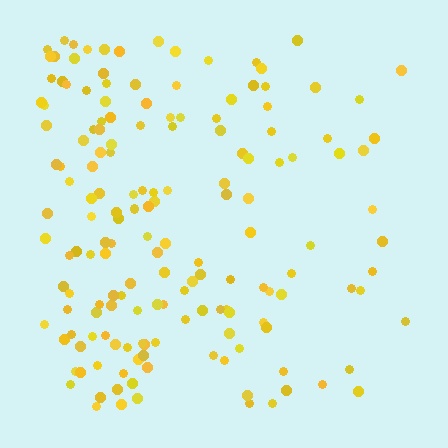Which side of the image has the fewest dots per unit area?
The right.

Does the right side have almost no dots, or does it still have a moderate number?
Still a moderate number, just noticeably fewer than the left.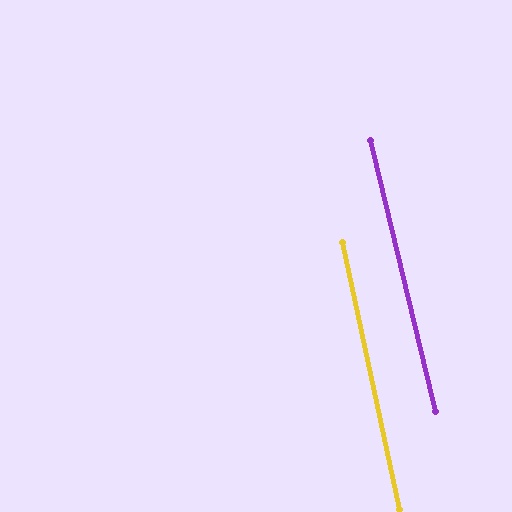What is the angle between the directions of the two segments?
Approximately 1 degree.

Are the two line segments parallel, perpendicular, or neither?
Parallel — their directions differ by only 1.5°.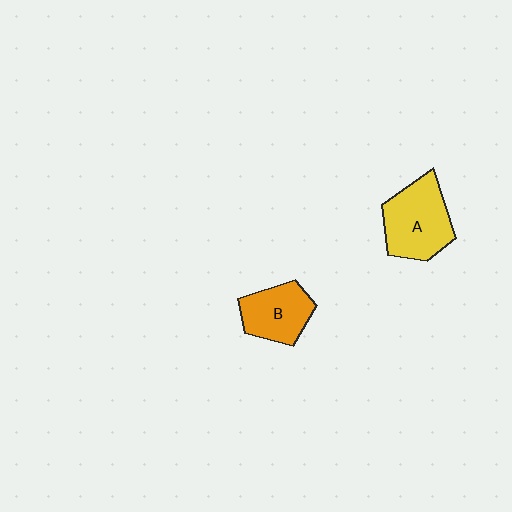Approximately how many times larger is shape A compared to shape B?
Approximately 1.3 times.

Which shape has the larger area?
Shape A (yellow).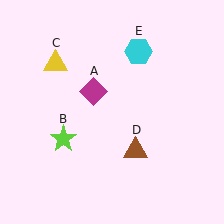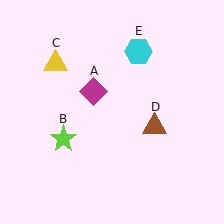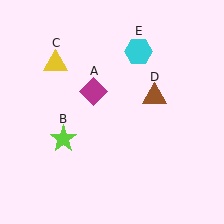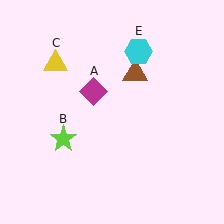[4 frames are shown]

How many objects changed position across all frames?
1 object changed position: brown triangle (object D).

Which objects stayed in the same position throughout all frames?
Magenta diamond (object A) and lime star (object B) and yellow triangle (object C) and cyan hexagon (object E) remained stationary.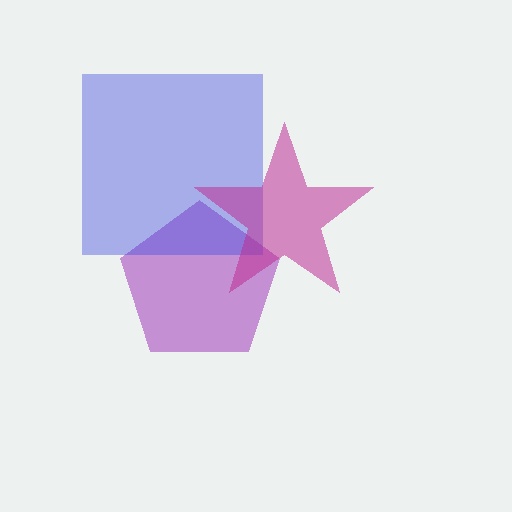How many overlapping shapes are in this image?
There are 3 overlapping shapes in the image.